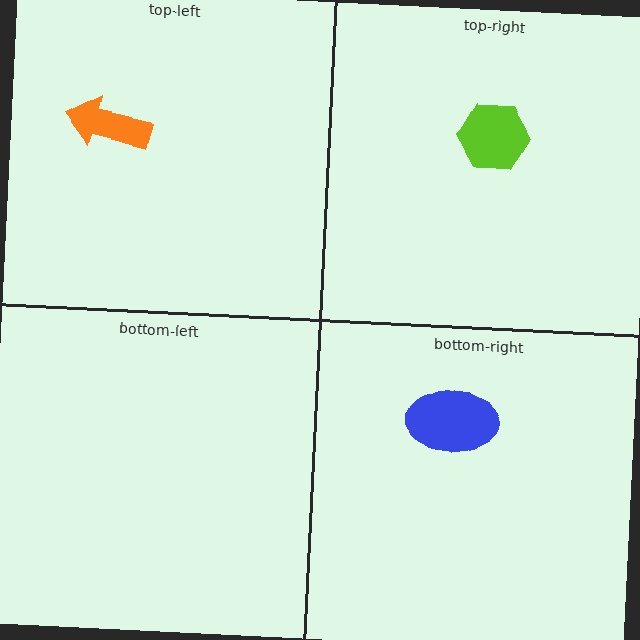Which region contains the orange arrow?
The top-left region.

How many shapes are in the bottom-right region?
1.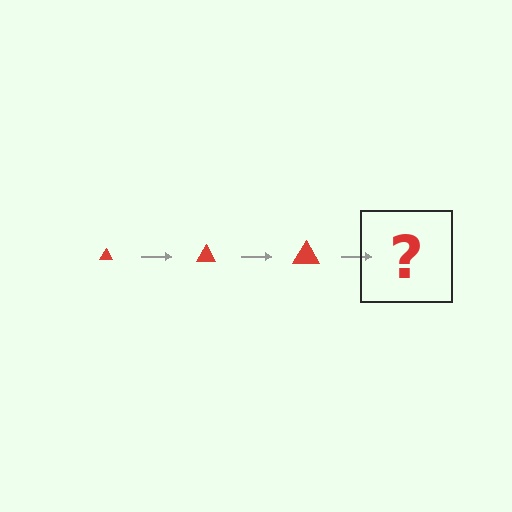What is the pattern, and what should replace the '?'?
The pattern is that the triangle gets progressively larger each step. The '?' should be a red triangle, larger than the previous one.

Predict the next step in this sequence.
The next step is a red triangle, larger than the previous one.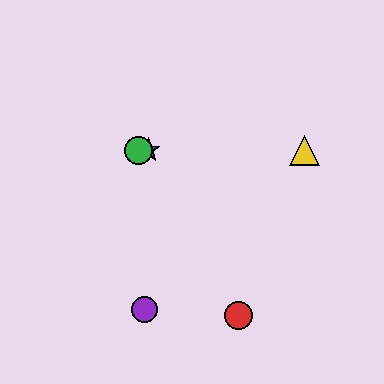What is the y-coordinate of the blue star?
The blue star is at y≈150.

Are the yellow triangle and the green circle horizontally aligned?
Yes, both are at y≈150.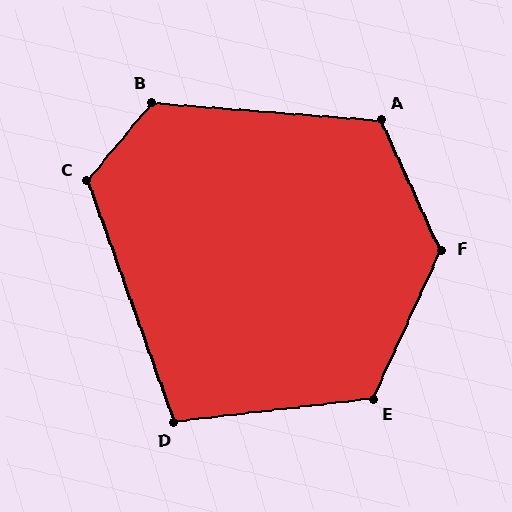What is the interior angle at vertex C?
Approximately 120 degrees (obtuse).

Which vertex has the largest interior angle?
F, at approximately 131 degrees.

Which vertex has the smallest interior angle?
D, at approximately 103 degrees.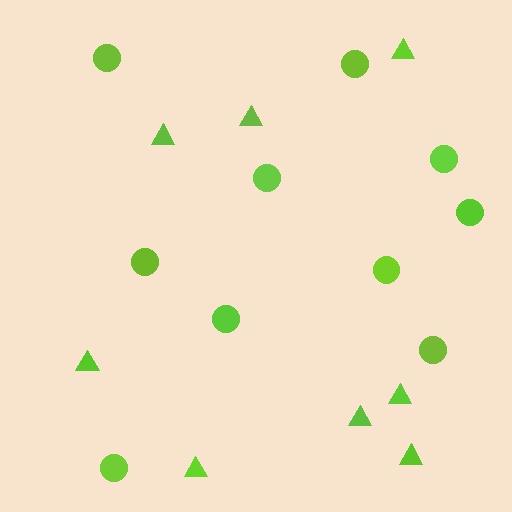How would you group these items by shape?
There are 2 groups: one group of circles (10) and one group of triangles (8).